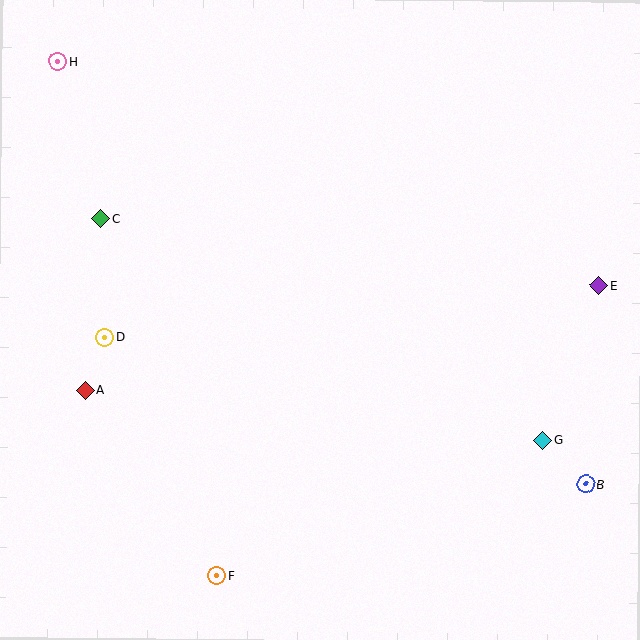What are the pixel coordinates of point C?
Point C is at (100, 219).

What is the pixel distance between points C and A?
The distance between C and A is 172 pixels.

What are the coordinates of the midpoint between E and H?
The midpoint between E and H is at (329, 173).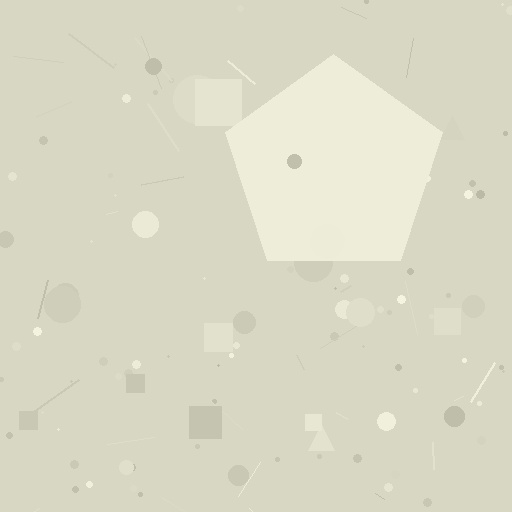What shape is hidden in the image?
A pentagon is hidden in the image.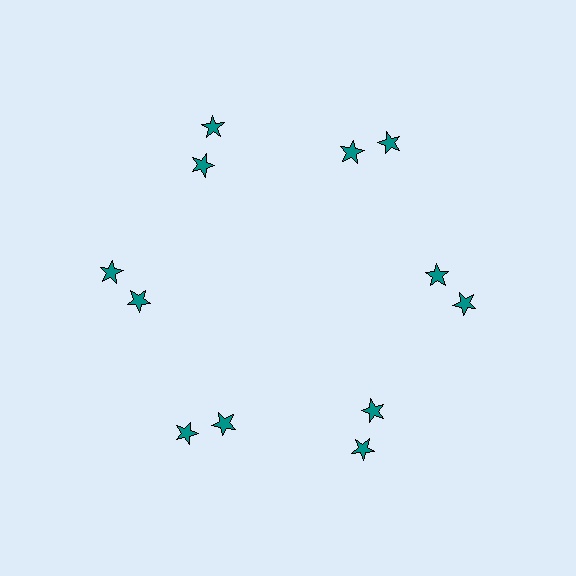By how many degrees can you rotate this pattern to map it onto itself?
The pattern maps onto itself every 60 degrees of rotation.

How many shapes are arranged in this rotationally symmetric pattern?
There are 12 shapes, arranged in 6 groups of 2.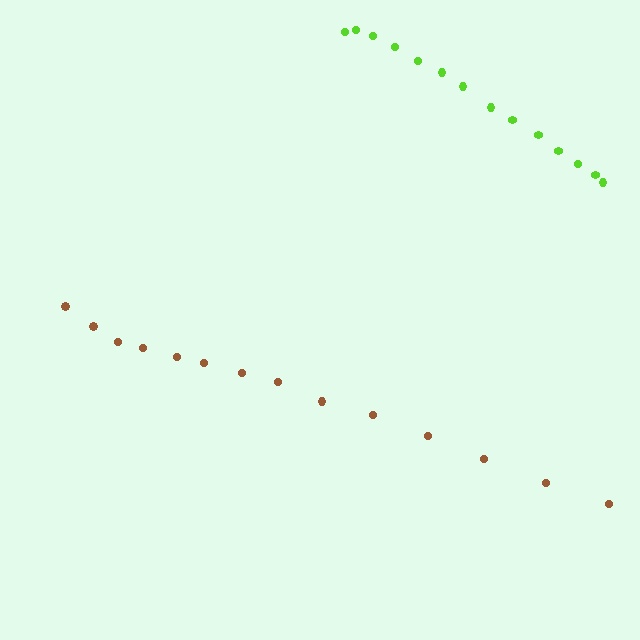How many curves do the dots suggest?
There are 2 distinct paths.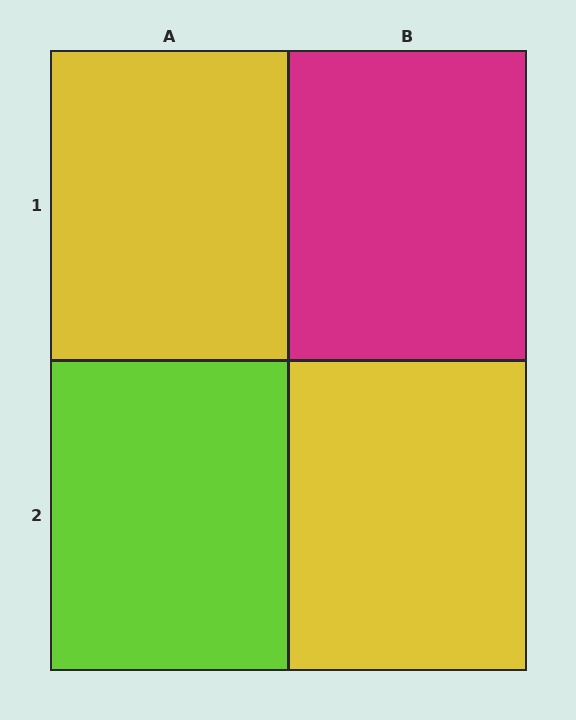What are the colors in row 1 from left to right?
Yellow, magenta.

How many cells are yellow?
2 cells are yellow.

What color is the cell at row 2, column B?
Yellow.